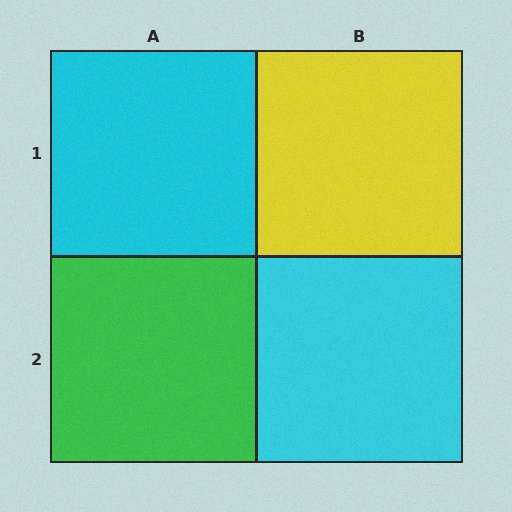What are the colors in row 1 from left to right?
Cyan, yellow.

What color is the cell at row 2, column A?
Green.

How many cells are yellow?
1 cell is yellow.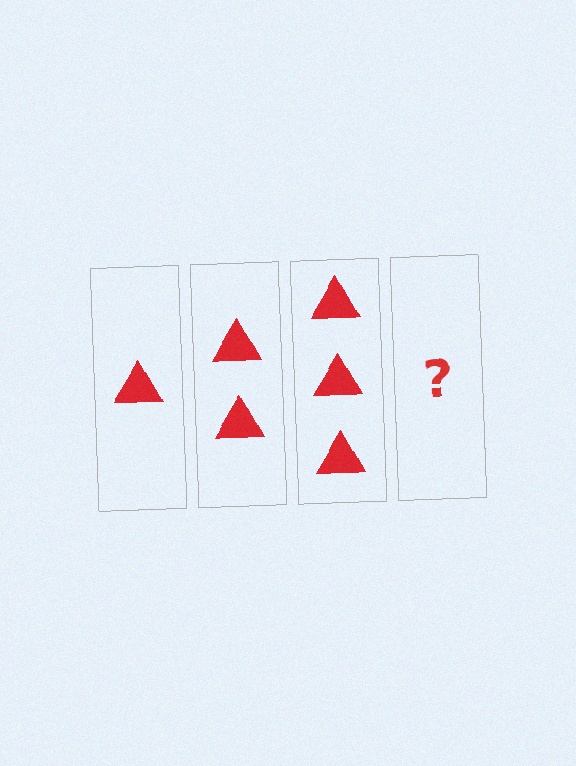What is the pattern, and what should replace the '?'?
The pattern is that each step adds one more triangle. The '?' should be 4 triangles.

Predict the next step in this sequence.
The next step is 4 triangles.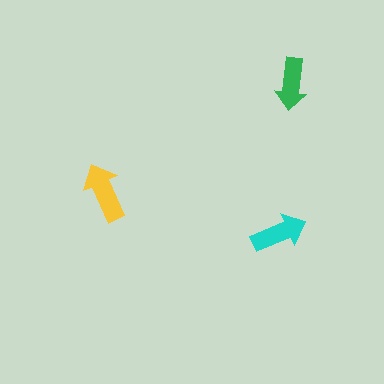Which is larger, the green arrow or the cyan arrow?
The cyan one.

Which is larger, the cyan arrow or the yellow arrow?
The yellow one.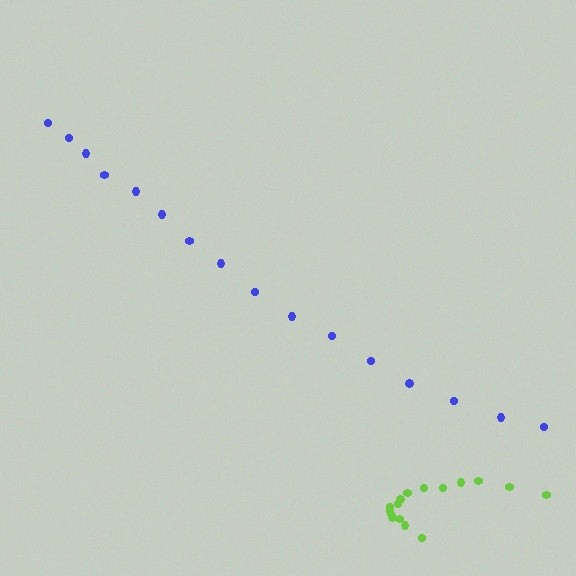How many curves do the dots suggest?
There are 2 distinct paths.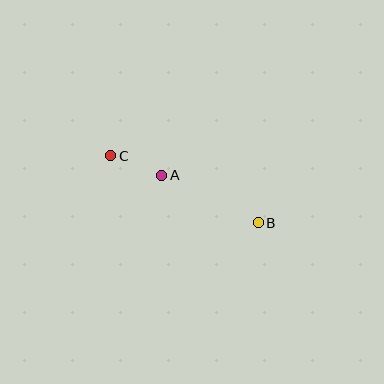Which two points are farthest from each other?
Points B and C are farthest from each other.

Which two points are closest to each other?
Points A and C are closest to each other.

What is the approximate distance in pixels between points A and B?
The distance between A and B is approximately 107 pixels.